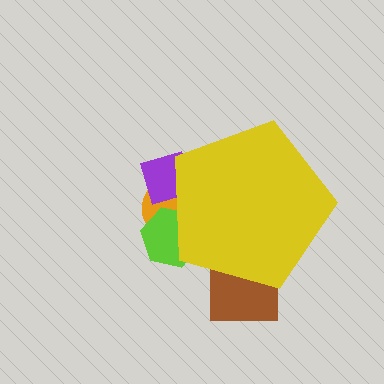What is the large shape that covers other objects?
A yellow pentagon.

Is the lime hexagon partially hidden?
Yes, the lime hexagon is partially hidden behind the yellow pentagon.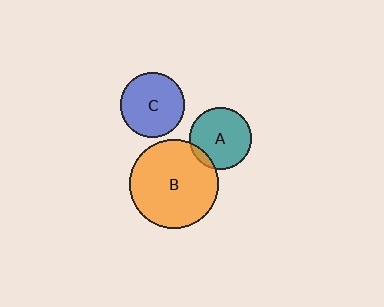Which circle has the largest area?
Circle B (orange).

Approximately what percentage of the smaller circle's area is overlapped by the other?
Approximately 10%.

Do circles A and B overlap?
Yes.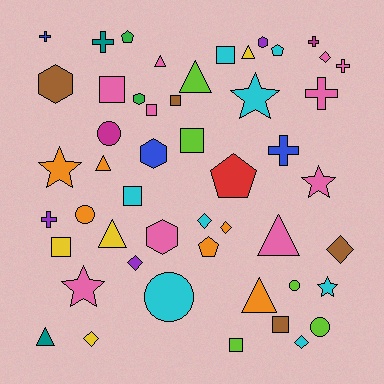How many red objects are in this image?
There is 1 red object.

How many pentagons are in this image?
There are 4 pentagons.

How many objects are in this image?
There are 50 objects.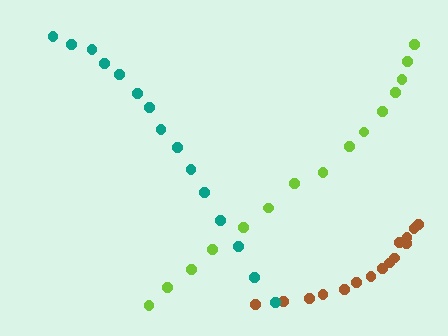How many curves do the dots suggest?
There are 3 distinct paths.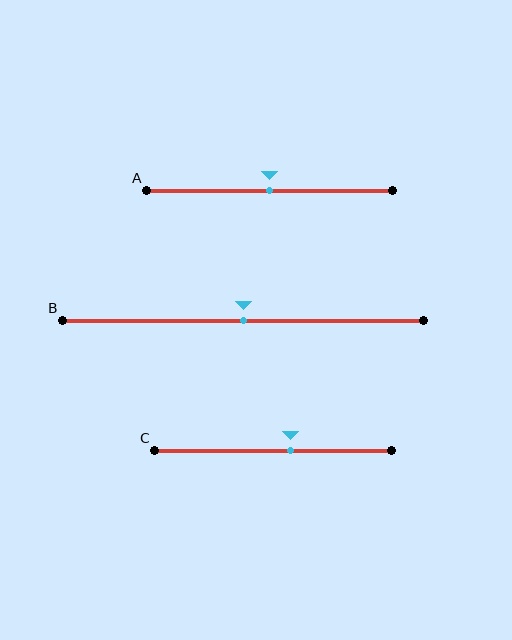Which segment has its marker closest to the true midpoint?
Segment A has its marker closest to the true midpoint.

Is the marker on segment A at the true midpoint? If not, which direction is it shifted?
Yes, the marker on segment A is at the true midpoint.